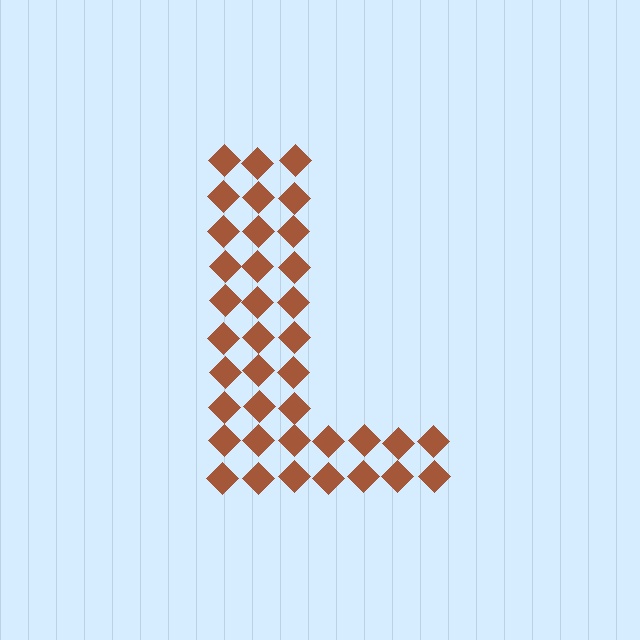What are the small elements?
The small elements are diamonds.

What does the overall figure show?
The overall figure shows the letter L.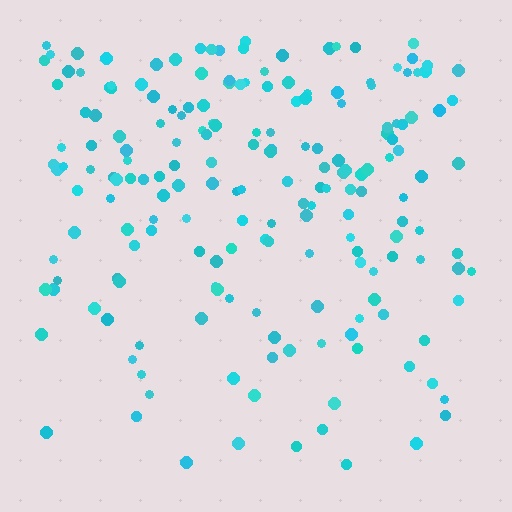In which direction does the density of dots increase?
From bottom to top, with the top side densest.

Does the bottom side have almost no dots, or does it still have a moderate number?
Still a moderate number, just noticeably fewer than the top.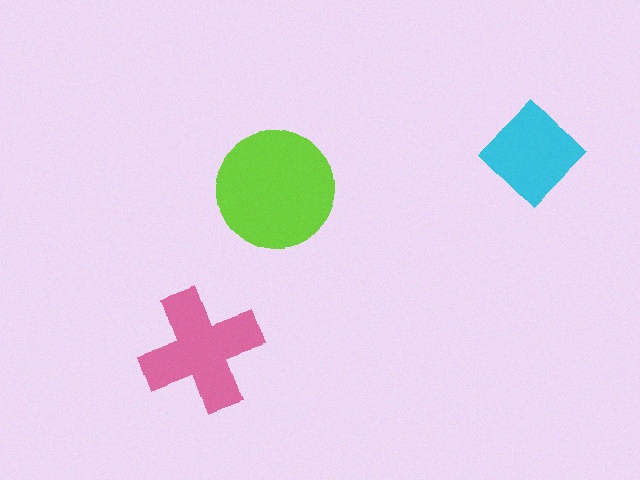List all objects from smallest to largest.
The cyan diamond, the pink cross, the lime circle.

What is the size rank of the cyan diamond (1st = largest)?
3rd.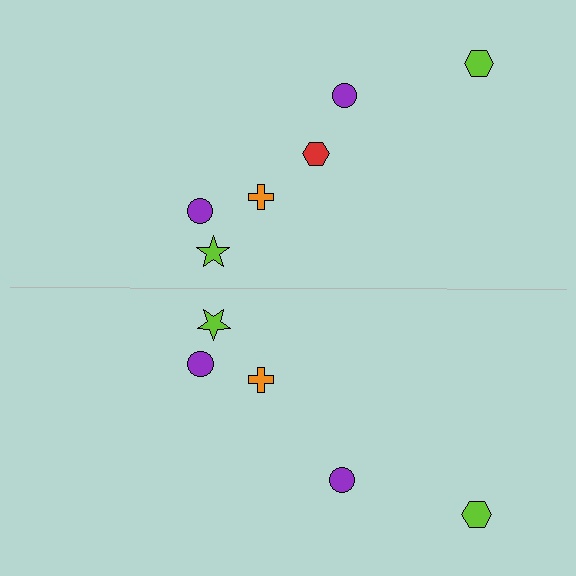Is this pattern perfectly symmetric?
No, the pattern is not perfectly symmetric. A red hexagon is missing from the bottom side.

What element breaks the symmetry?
A red hexagon is missing from the bottom side.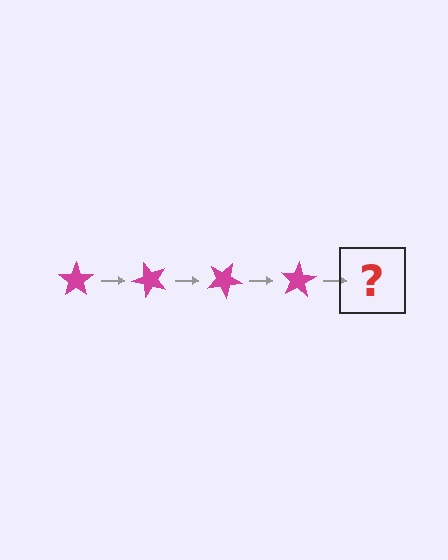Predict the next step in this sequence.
The next step is a magenta star rotated 200 degrees.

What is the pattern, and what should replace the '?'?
The pattern is that the star rotates 50 degrees each step. The '?' should be a magenta star rotated 200 degrees.